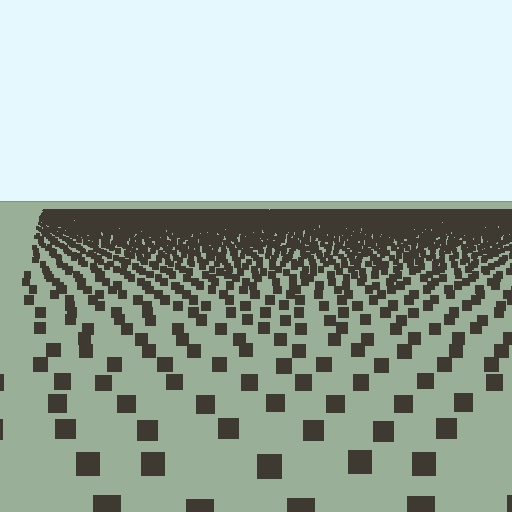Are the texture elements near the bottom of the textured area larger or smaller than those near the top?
Larger. Near the bottom, elements are closer to the viewer and appear at a bigger on-screen size.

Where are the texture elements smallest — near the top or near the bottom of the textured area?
Near the top.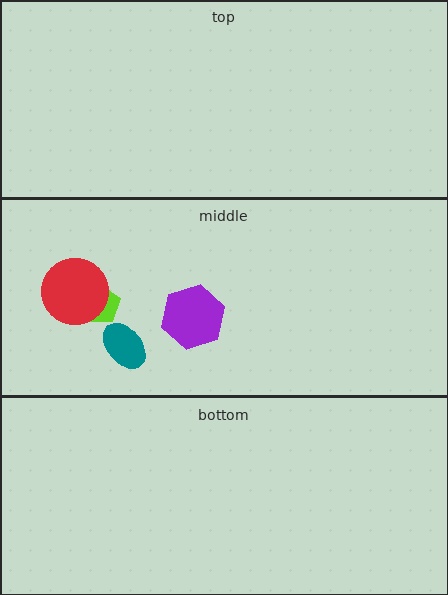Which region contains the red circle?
The middle region.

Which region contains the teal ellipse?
The middle region.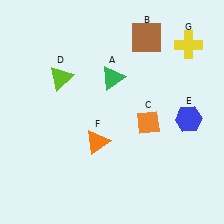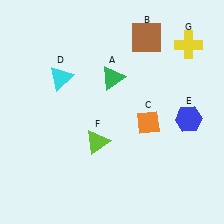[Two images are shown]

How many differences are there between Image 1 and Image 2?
There are 2 differences between the two images.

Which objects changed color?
D changed from lime to cyan. F changed from orange to lime.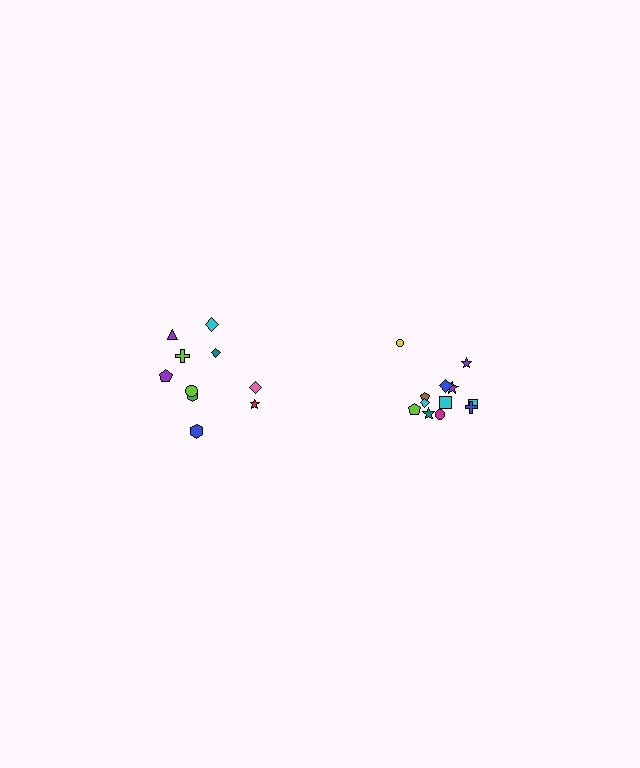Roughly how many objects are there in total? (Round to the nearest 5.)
Roughly 20 objects in total.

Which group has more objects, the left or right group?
The right group.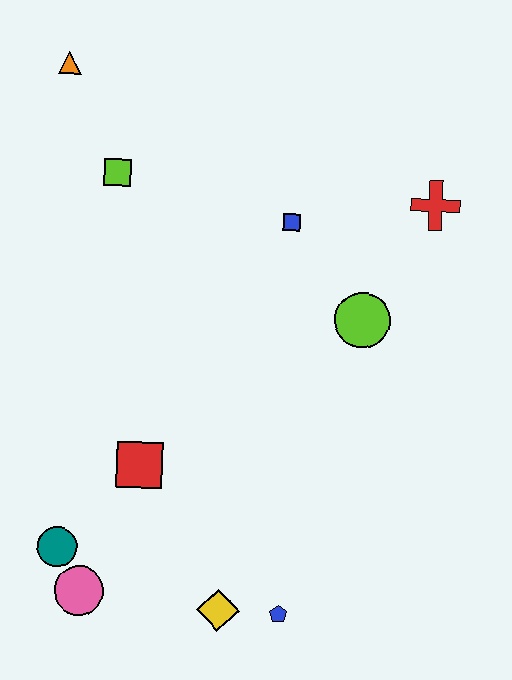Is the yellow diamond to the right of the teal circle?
Yes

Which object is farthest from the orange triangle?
The blue pentagon is farthest from the orange triangle.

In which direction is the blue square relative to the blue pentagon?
The blue square is above the blue pentagon.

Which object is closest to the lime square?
The orange triangle is closest to the lime square.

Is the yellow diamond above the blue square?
No